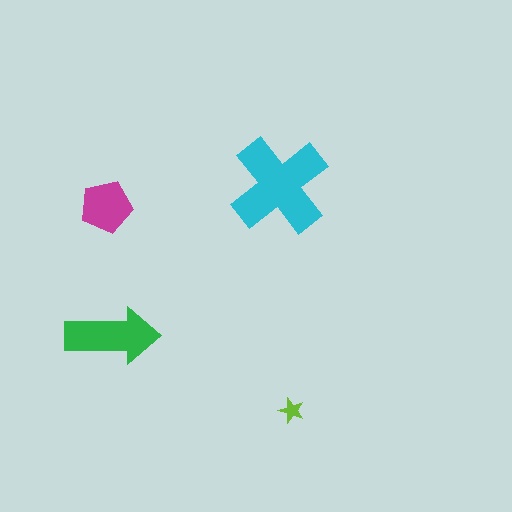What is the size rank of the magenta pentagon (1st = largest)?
3rd.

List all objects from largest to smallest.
The cyan cross, the green arrow, the magenta pentagon, the lime star.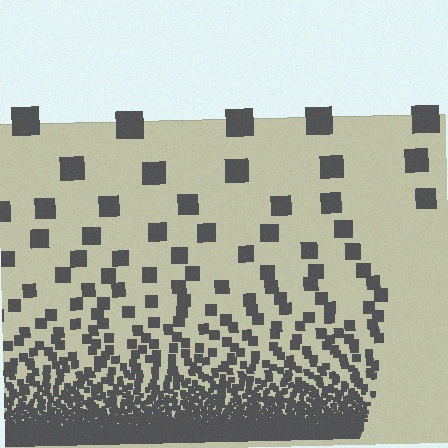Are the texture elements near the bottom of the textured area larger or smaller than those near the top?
Smaller. The gradient is inverted — elements near the bottom are smaller and denser.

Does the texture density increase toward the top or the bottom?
Density increases toward the bottom.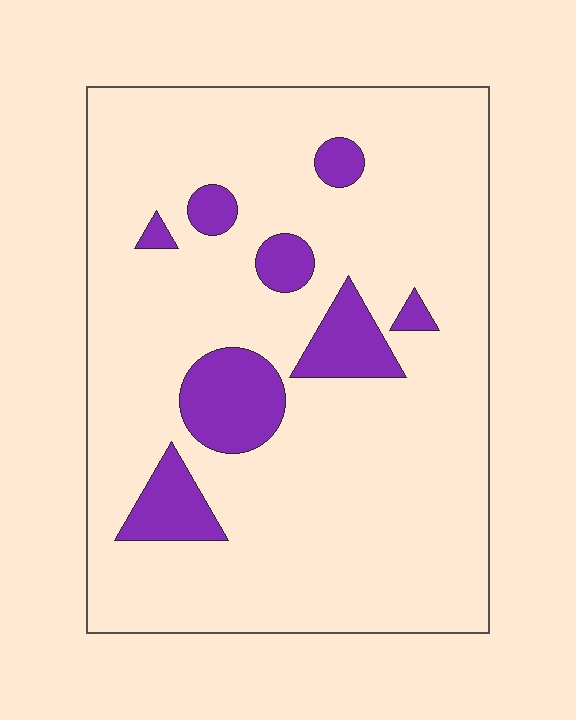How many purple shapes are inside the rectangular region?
8.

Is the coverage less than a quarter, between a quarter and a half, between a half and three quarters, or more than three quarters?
Less than a quarter.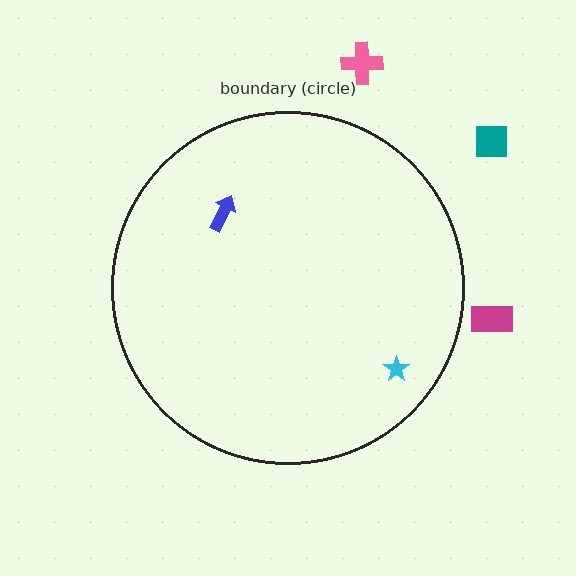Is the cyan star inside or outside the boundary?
Inside.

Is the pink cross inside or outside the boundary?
Outside.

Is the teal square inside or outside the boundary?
Outside.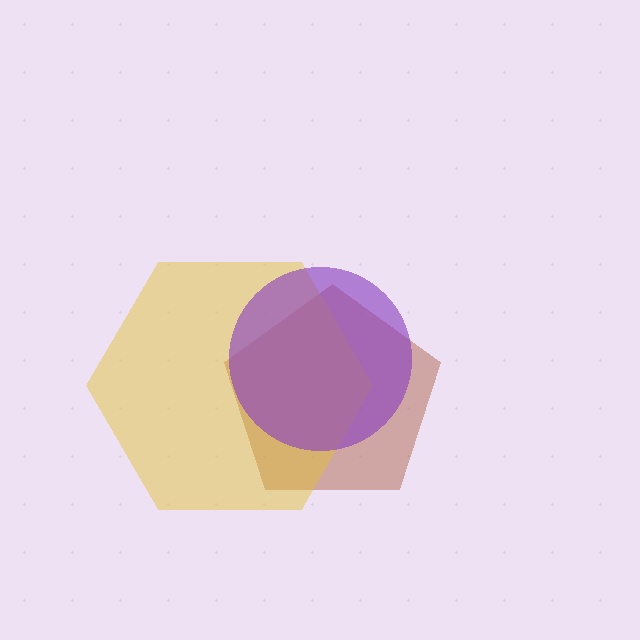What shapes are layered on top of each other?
The layered shapes are: a brown pentagon, a yellow hexagon, a purple circle.